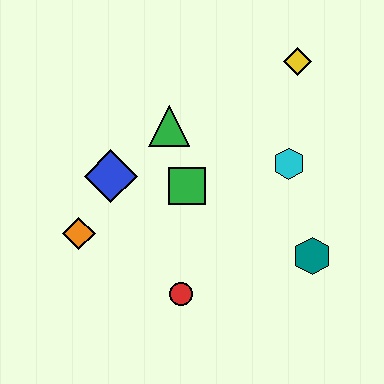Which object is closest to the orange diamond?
The blue diamond is closest to the orange diamond.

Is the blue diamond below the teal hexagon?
No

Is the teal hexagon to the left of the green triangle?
No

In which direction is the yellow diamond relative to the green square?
The yellow diamond is above the green square.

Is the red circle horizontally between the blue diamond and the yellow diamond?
Yes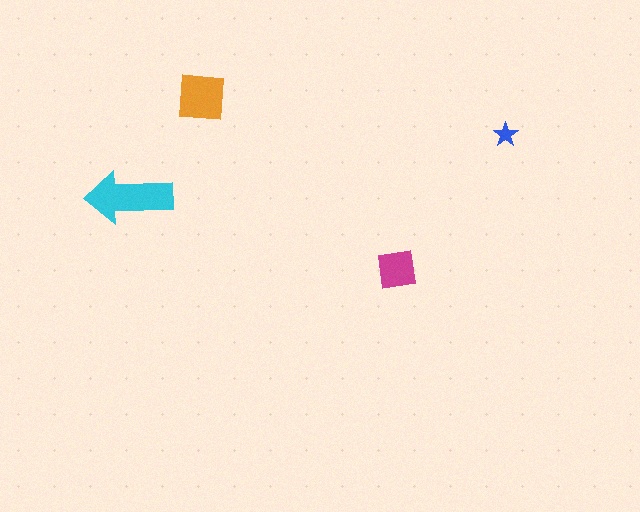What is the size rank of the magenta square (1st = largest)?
3rd.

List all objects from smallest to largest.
The blue star, the magenta square, the orange square, the cyan arrow.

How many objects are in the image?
There are 4 objects in the image.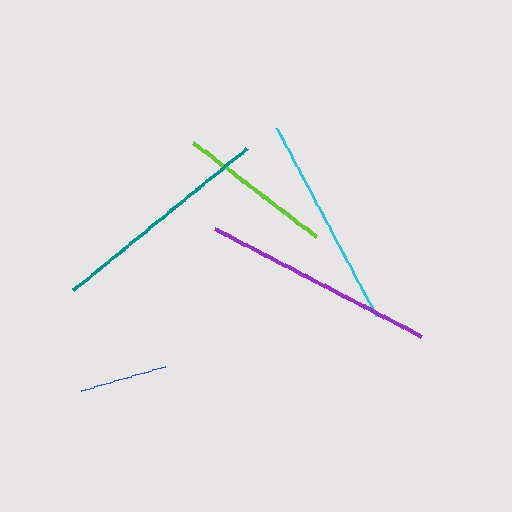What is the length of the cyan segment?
The cyan segment is approximately 213 pixels long.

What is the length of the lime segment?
The lime segment is approximately 155 pixels long.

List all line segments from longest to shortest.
From longest to shortest: purple, teal, cyan, lime, blue.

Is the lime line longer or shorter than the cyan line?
The cyan line is longer than the lime line.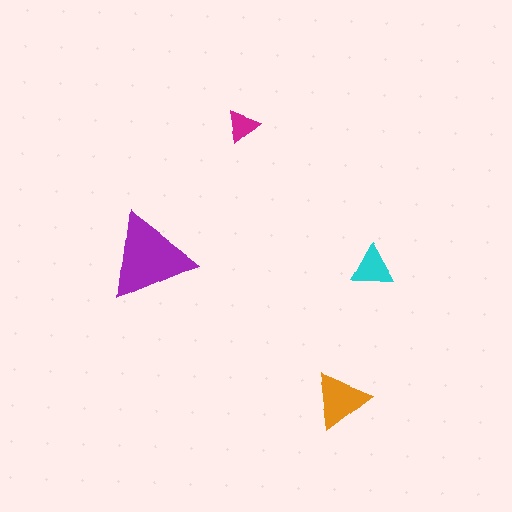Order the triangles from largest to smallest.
the purple one, the orange one, the cyan one, the magenta one.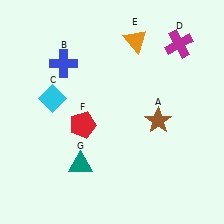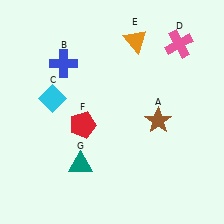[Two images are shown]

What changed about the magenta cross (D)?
In Image 1, D is magenta. In Image 2, it changed to pink.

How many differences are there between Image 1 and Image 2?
There is 1 difference between the two images.